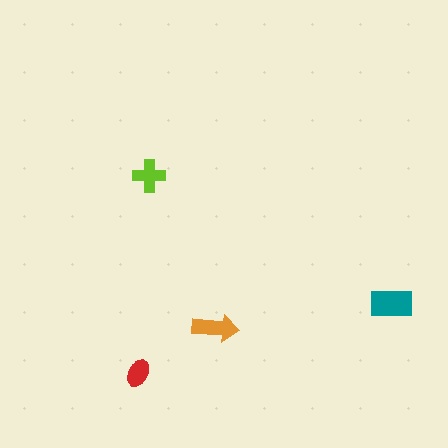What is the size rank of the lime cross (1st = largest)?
3rd.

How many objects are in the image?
There are 4 objects in the image.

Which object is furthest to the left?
The red ellipse is leftmost.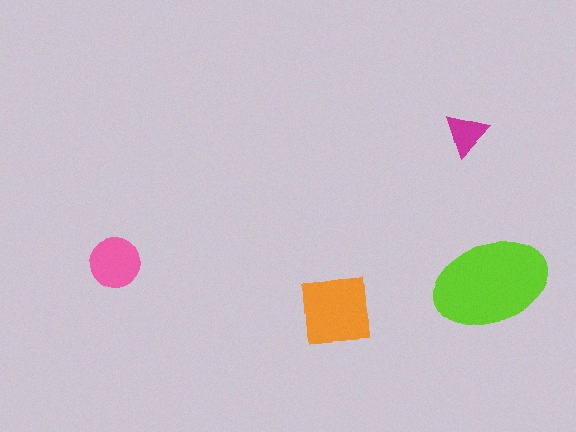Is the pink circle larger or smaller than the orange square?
Smaller.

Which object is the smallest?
The magenta triangle.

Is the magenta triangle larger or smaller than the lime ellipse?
Smaller.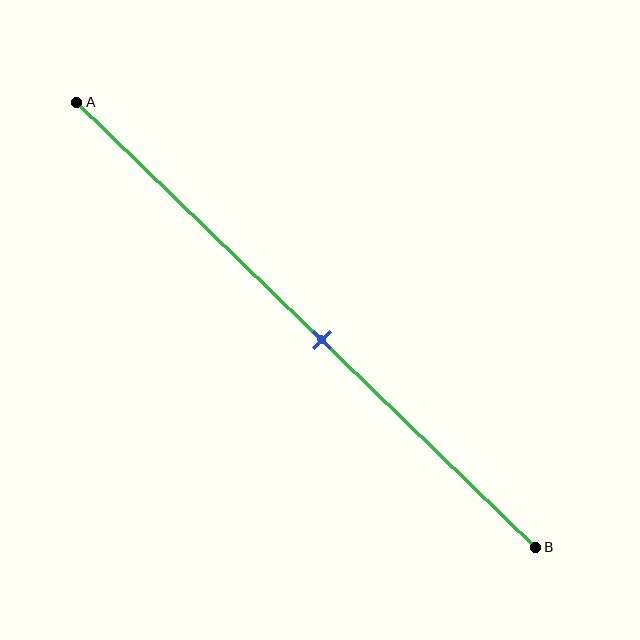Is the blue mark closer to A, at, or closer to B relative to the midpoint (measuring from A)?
The blue mark is closer to point B than the midpoint of segment AB.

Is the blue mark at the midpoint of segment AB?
No, the mark is at about 55% from A, not at the 50% midpoint.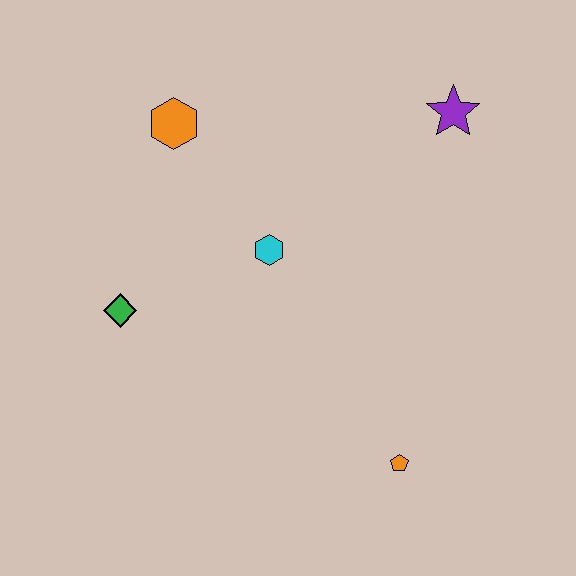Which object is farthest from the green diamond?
The purple star is farthest from the green diamond.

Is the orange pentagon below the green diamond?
Yes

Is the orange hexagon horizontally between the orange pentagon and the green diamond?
Yes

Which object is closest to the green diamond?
The cyan hexagon is closest to the green diamond.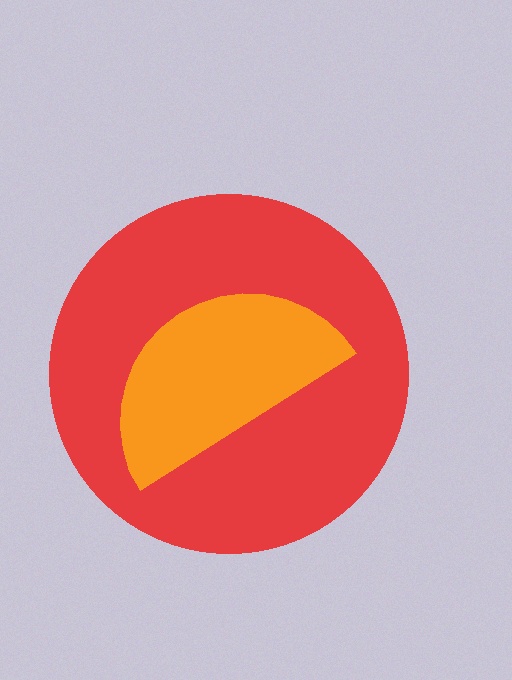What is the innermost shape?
The orange semicircle.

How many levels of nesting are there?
2.